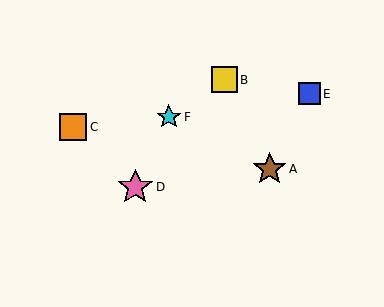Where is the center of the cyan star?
The center of the cyan star is at (169, 117).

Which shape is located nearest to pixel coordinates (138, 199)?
The pink star (labeled D) at (135, 187) is nearest to that location.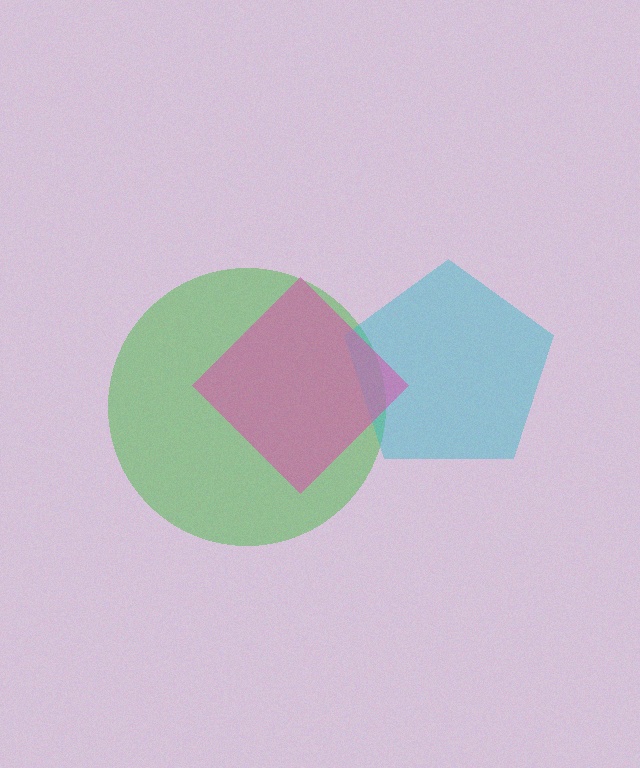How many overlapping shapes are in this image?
There are 3 overlapping shapes in the image.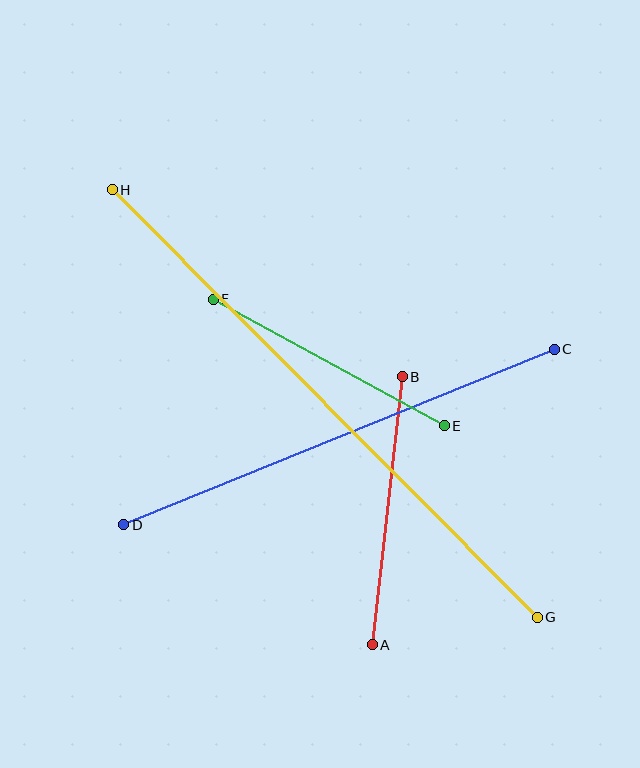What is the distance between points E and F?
The distance is approximately 264 pixels.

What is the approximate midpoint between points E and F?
The midpoint is at approximately (329, 362) pixels.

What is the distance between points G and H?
The distance is approximately 602 pixels.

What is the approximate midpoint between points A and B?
The midpoint is at approximately (387, 511) pixels.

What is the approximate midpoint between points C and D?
The midpoint is at approximately (339, 437) pixels.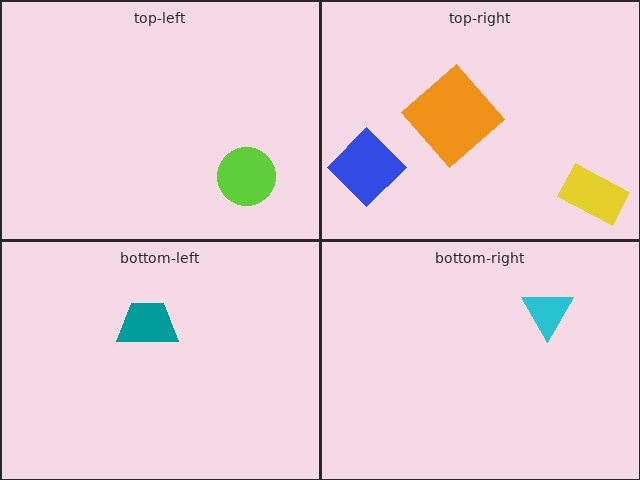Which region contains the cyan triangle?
The bottom-right region.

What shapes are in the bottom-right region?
The cyan triangle.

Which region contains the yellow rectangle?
The top-right region.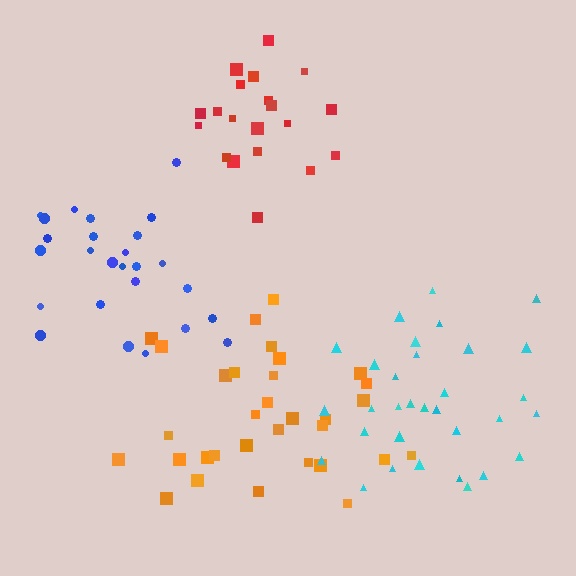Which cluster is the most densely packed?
Red.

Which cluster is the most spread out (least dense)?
Blue.